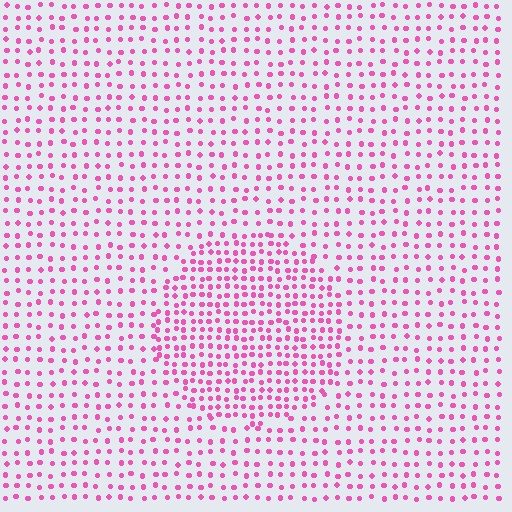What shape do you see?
I see a circle.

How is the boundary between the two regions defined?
The boundary is defined by a change in element density (approximately 1.8x ratio). All elements are the same color, size, and shape.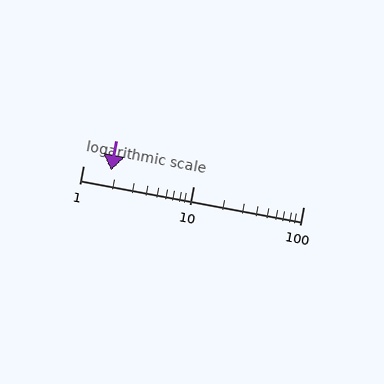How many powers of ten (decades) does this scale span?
The scale spans 2 decades, from 1 to 100.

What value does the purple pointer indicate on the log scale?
The pointer indicates approximately 1.8.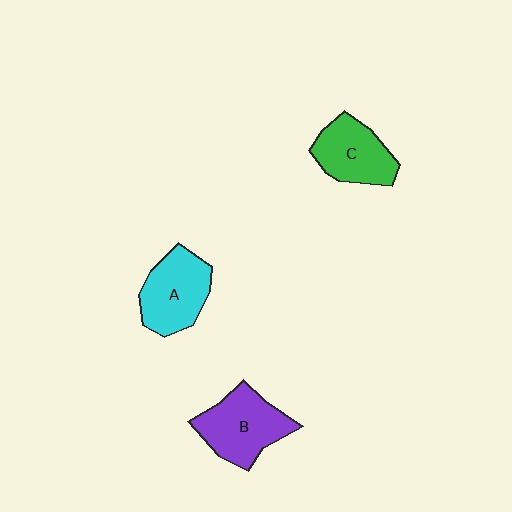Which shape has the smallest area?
Shape C (green).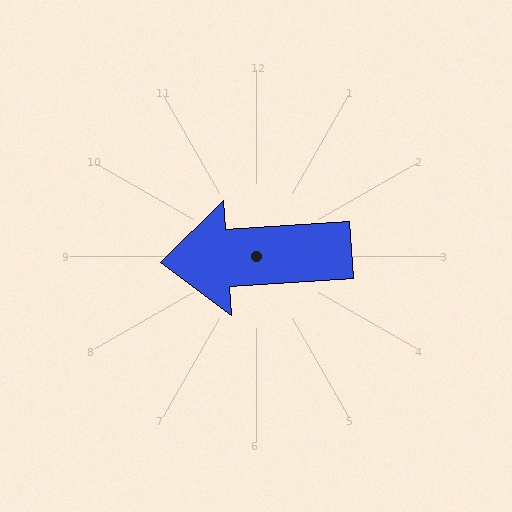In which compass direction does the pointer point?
West.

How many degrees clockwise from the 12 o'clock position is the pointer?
Approximately 266 degrees.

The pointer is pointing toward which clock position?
Roughly 9 o'clock.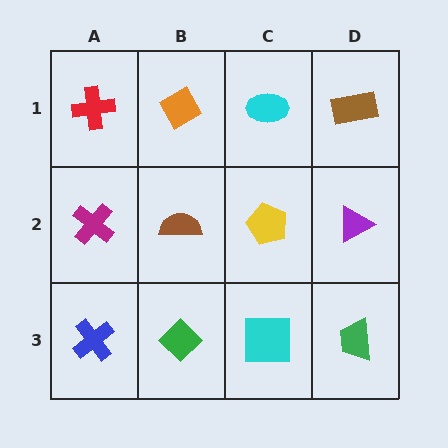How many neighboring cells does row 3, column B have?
3.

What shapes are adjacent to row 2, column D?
A brown rectangle (row 1, column D), a green trapezoid (row 3, column D), a yellow pentagon (row 2, column C).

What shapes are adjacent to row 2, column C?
A cyan ellipse (row 1, column C), a cyan square (row 3, column C), a brown semicircle (row 2, column B), a purple triangle (row 2, column D).